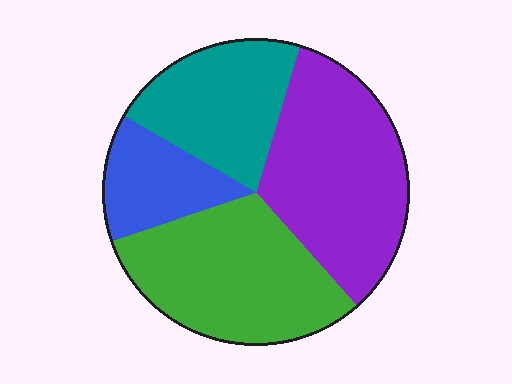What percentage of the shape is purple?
Purple covers 34% of the shape.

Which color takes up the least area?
Blue, at roughly 15%.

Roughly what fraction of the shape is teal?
Teal covers about 20% of the shape.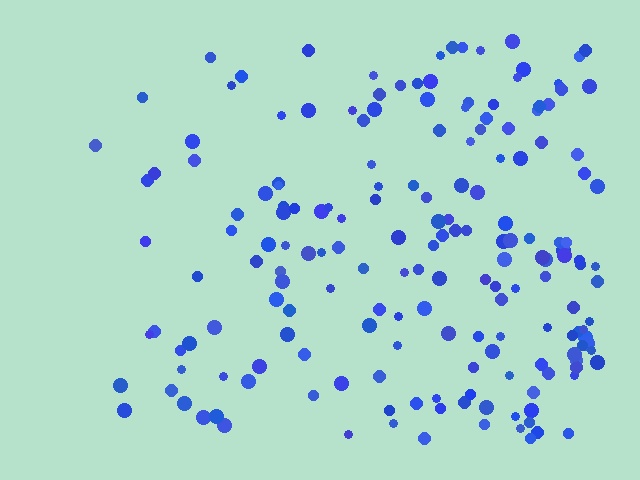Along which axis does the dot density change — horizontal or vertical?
Horizontal.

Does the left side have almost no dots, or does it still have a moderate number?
Still a moderate number, just noticeably fewer than the right.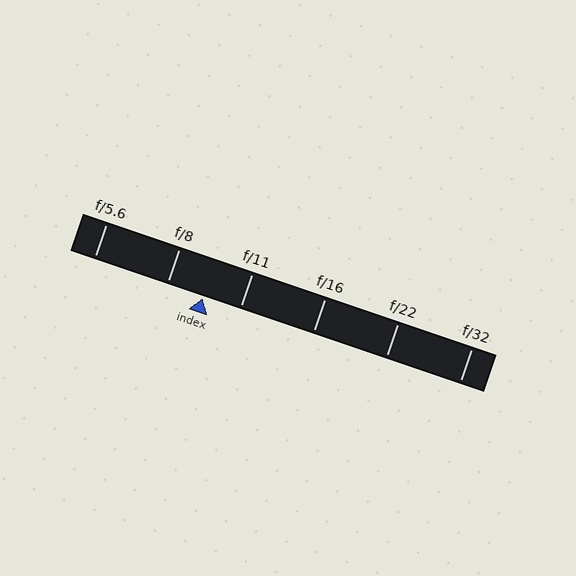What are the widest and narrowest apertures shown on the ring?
The widest aperture shown is f/5.6 and the narrowest is f/32.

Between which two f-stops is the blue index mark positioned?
The index mark is between f/8 and f/11.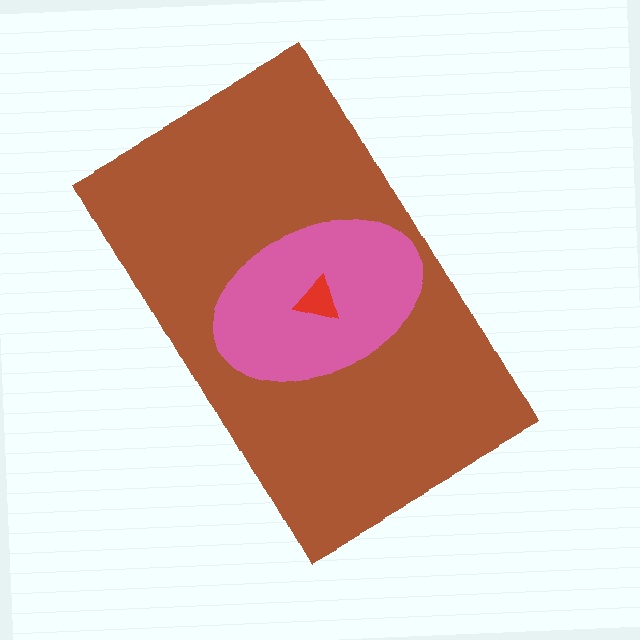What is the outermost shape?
The brown rectangle.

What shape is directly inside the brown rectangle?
The pink ellipse.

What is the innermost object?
The red triangle.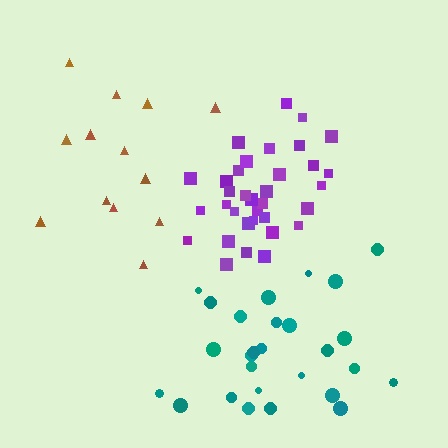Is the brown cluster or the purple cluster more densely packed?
Purple.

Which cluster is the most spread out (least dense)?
Brown.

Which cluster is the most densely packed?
Purple.